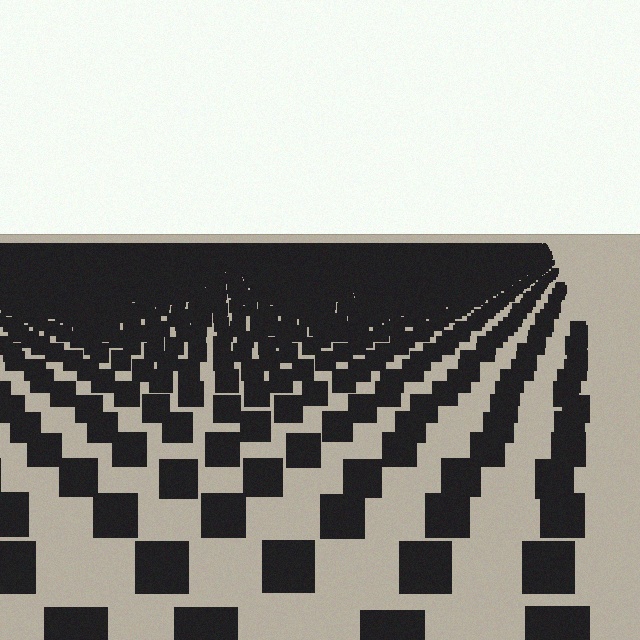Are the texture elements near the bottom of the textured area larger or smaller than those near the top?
Larger. Near the bottom, elements are closer to the viewer and appear at a bigger on-screen size.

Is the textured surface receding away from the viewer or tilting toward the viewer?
The surface is receding away from the viewer. Texture elements get smaller and denser toward the top.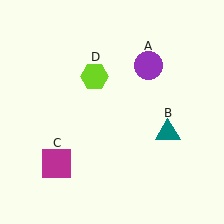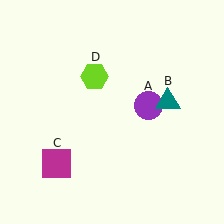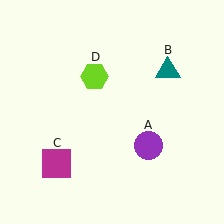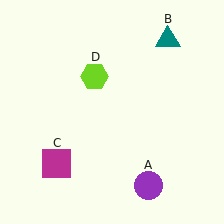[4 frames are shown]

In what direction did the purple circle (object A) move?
The purple circle (object A) moved down.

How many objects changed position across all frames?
2 objects changed position: purple circle (object A), teal triangle (object B).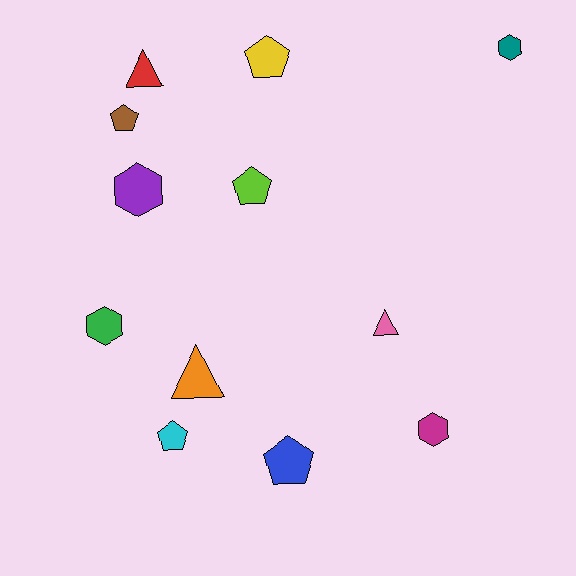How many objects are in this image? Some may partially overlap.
There are 12 objects.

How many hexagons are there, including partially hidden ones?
There are 4 hexagons.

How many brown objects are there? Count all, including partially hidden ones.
There is 1 brown object.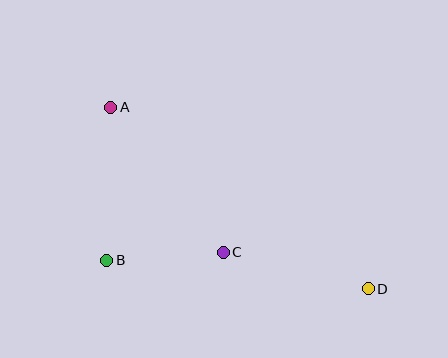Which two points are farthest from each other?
Points A and D are farthest from each other.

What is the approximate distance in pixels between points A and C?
The distance between A and C is approximately 183 pixels.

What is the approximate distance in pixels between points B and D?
The distance between B and D is approximately 263 pixels.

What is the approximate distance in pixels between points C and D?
The distance between C and D is approximately 150 pixels.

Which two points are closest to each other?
Points B and C are closest to each other.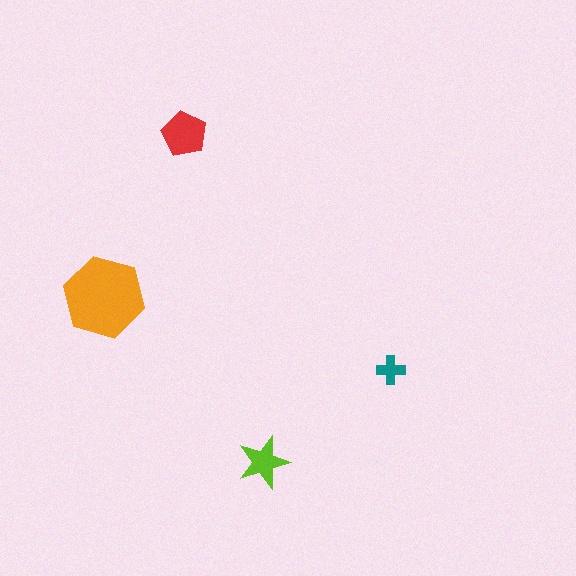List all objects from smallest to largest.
The teal cross, the lime star, the red pentagon, the orange hexagon.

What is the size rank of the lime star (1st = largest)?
3rd.